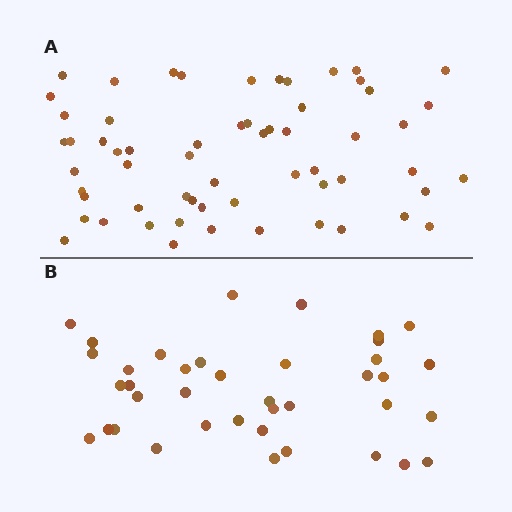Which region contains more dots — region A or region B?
Region A (the top region) has more dots.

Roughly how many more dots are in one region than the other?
Region A has approximately 20 more dots than region B.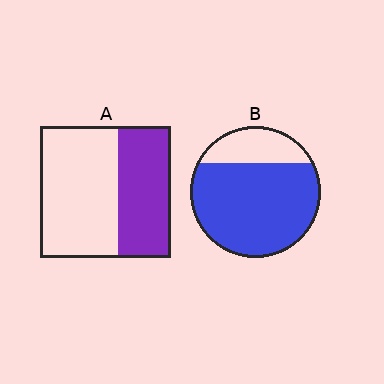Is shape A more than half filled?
No.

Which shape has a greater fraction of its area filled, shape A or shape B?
Shape B.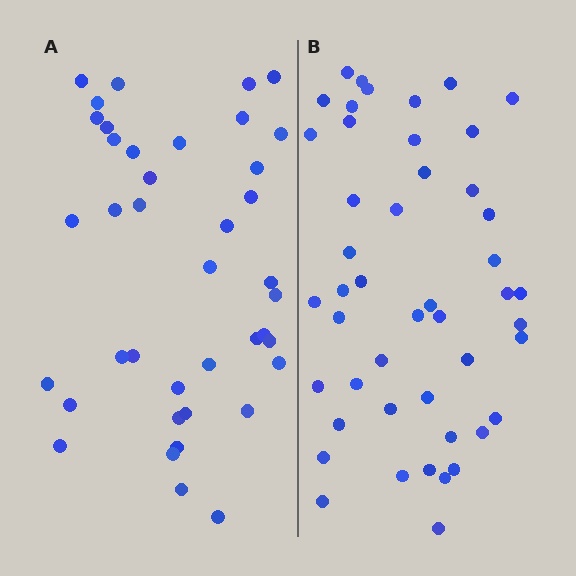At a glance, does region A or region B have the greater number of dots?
Region B (the right region) has more dots.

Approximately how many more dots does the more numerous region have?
Region B has roughly 8 or so more dots than region A.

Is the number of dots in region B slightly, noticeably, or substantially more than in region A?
Region B has only slightly more — the two regions are fairly close. The ratio is roughly 1.2 to 1.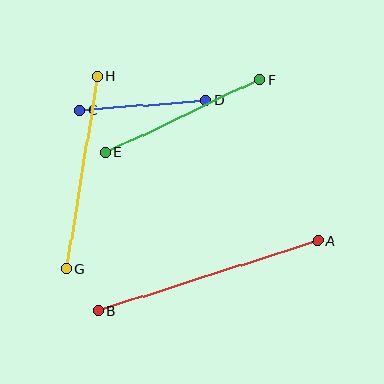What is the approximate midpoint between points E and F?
The midpoint is at approximately (183, 116) pixels.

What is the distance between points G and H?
The distance is approximately 195 pixels.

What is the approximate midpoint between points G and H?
The midpoint is at approximately (82, 172) pixels.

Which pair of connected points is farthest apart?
Points A and B are farthest apart.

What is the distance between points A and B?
The distance is approximately 230 pixels.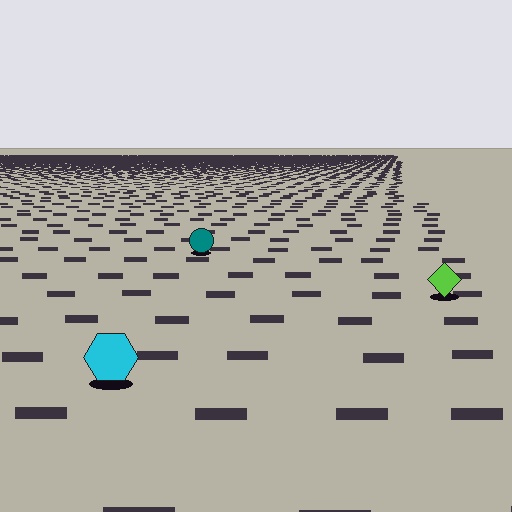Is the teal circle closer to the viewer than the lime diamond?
No. The lime diamond is closer — you can tell from the texture gradient: the ground texture is coarser near it.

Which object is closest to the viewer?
The cyan hexagon is closest. The texture marks near it are larger and more spread out.